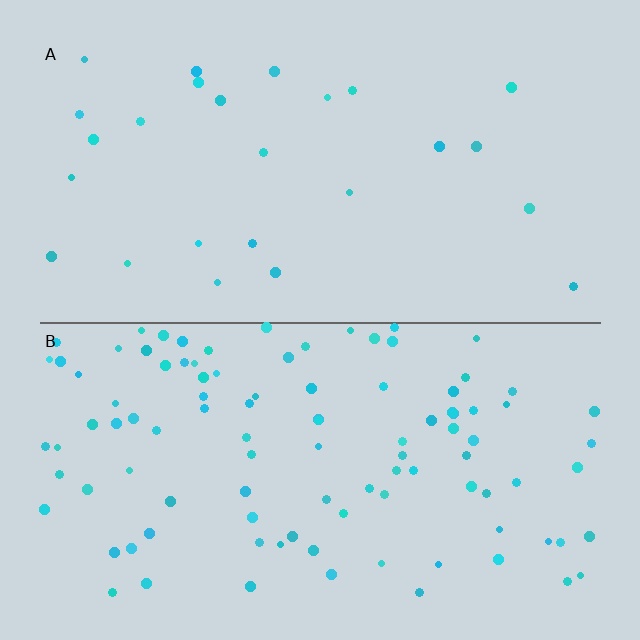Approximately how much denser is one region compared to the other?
Approximately 4.0× — region B over region A.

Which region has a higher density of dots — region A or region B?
B (the bottom).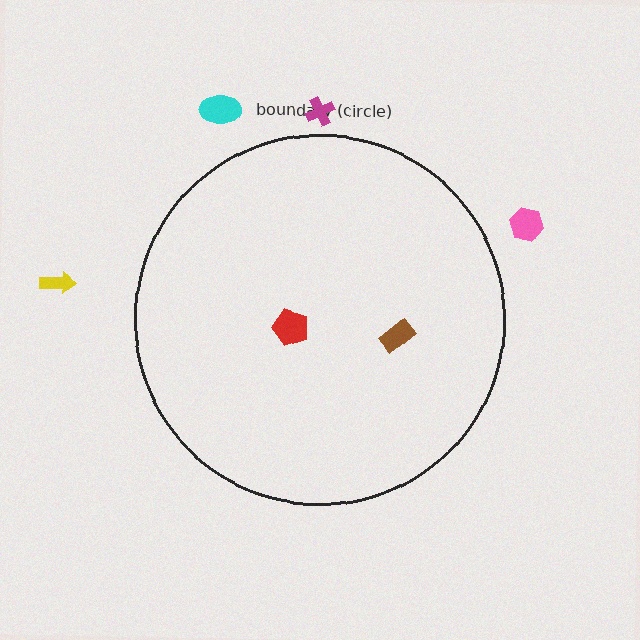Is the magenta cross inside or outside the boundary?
Outside.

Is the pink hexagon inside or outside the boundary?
Outside.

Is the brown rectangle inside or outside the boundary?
Inside.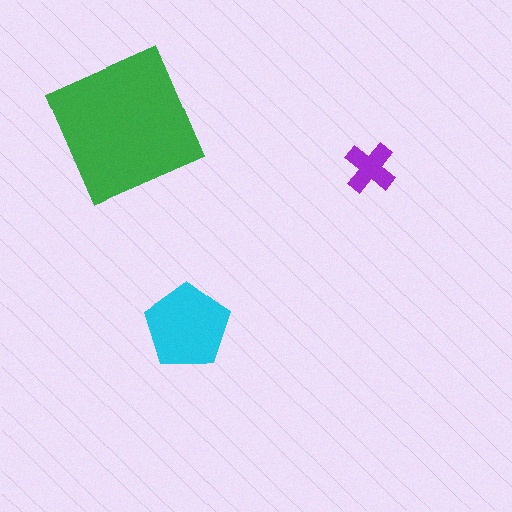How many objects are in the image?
There are 3 objects in the image.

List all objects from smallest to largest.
The purple cross, the cyan pentagon, the green square.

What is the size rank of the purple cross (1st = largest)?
3rd.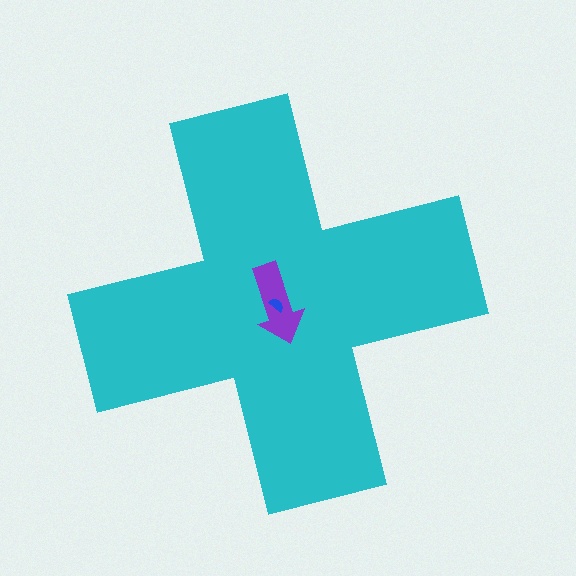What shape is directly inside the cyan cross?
The purple arrow.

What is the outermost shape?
The cyan cross.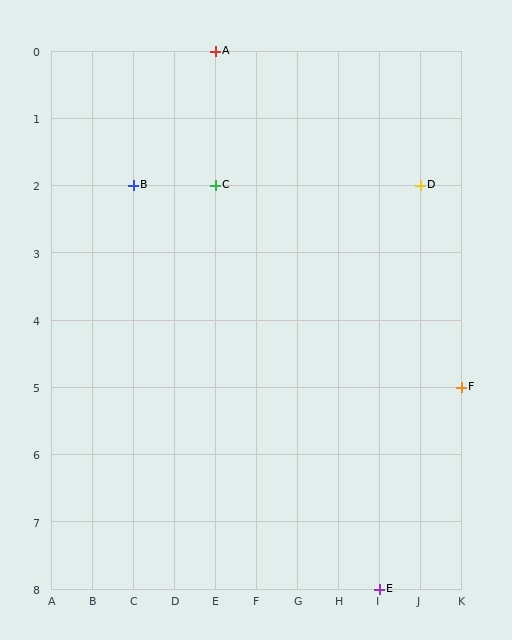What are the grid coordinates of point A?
Point A is at grid coordinates (E, 0).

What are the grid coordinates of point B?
Point B is at grid coordinates (C, 2).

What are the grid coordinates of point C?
Point C is at grid coordinates (E, 2).